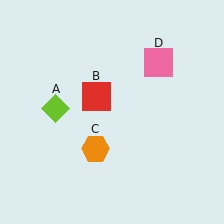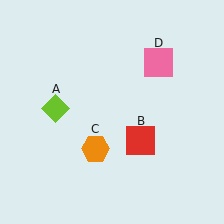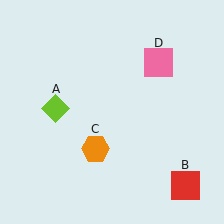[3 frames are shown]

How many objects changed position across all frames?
1 object changed position: red square (object B).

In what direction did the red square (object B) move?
The red square (object B) moved down and to the right.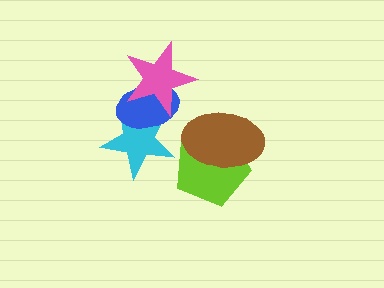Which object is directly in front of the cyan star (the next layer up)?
The blue ellipse is directly in front of the cyan star.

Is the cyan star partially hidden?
Yes, it is partially covered by another shape.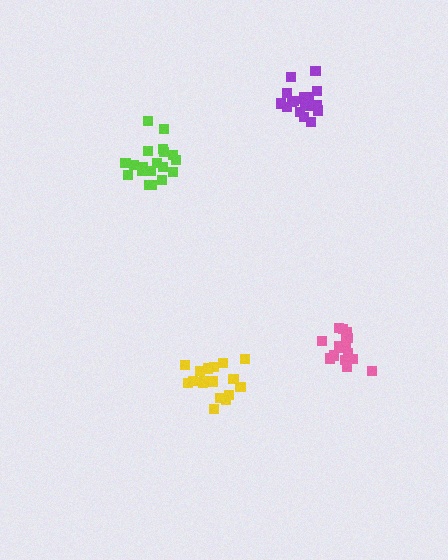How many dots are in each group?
Group 1: 18 dots, Group 2: 19 dots, Group 3: 19 dots, Group 4: 17 dots (73 total).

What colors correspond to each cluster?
The clusters are colored: purple, pink, lime, yellow.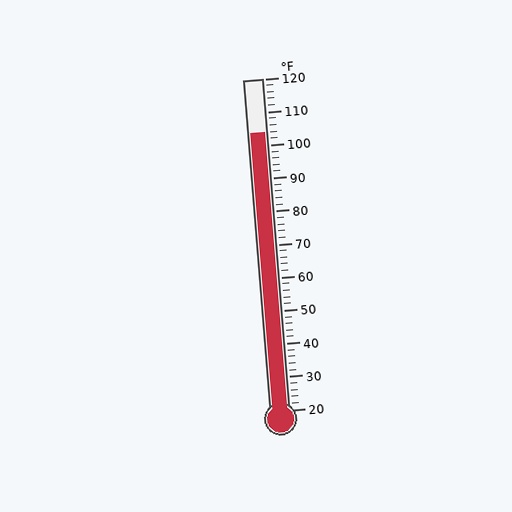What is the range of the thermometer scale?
The thermometer scale ranges from 20°F to 120°F.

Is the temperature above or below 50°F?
The temperature is above 50°F.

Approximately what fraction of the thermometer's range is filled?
The thermometer is filled to approximately 85% of its range.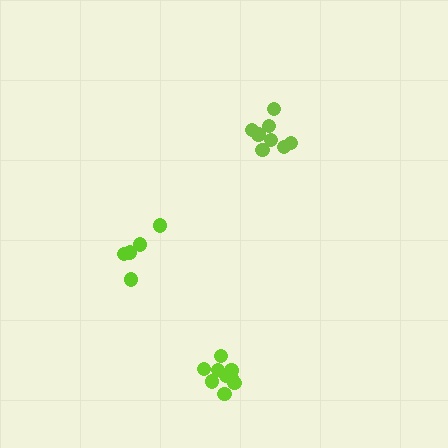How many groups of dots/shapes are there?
There are 3 groups.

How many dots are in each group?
Group 1: 9 dots, Group 2: 5 dots, Group 3: 8 dots (22 total).